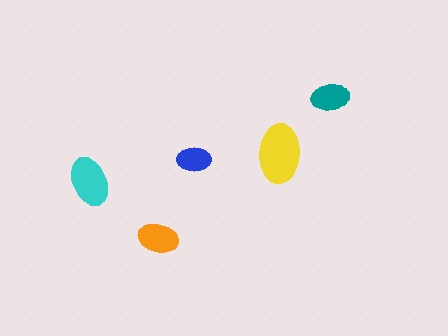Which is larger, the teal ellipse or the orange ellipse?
The orange one.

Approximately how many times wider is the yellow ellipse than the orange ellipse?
About 1.5 times wider.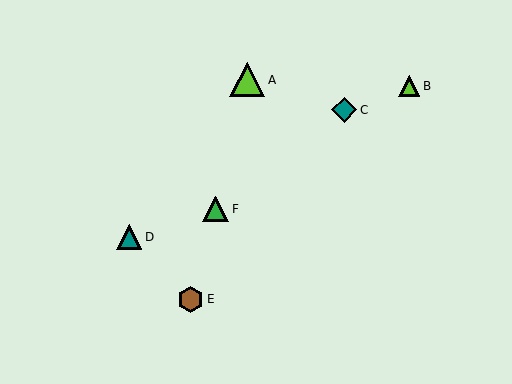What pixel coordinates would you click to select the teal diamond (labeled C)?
Click at (344, 110) to select the teal diamond C.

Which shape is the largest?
The lime triangle (labeled A) is the largest.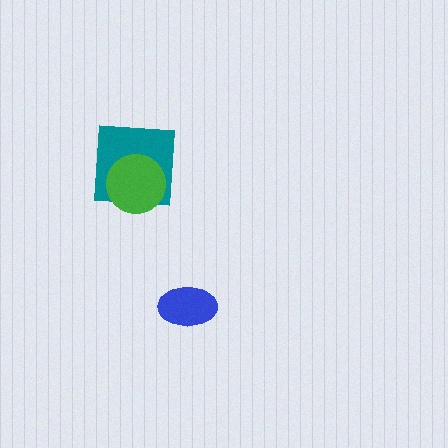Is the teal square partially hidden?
Yes, it is partially covered by another shape.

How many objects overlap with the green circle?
1 object overlaps with the green circle.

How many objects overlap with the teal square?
1 object overlaps with the teal square.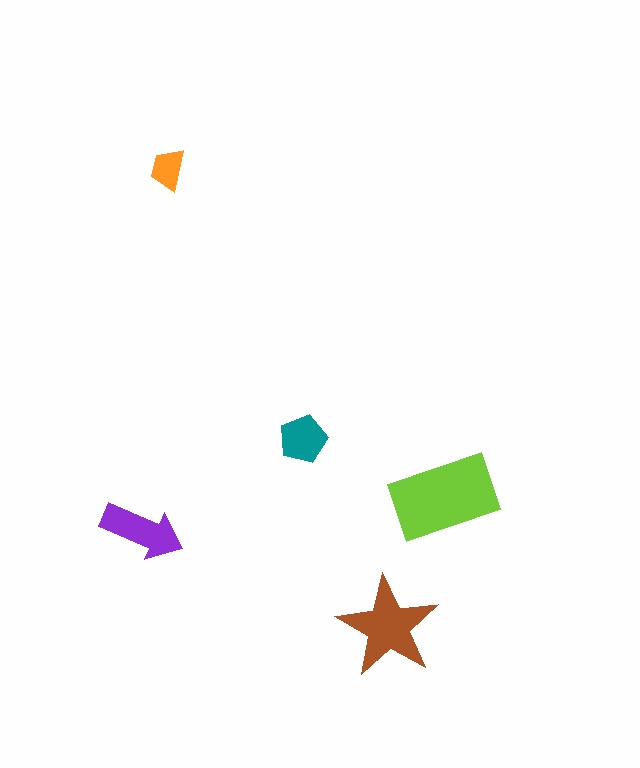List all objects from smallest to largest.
The orange trapezoid, the teal pentagon, the purple arrow, the brown star, the lime rectangle.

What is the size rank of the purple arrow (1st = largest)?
3rd.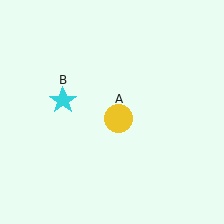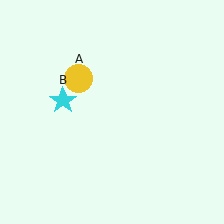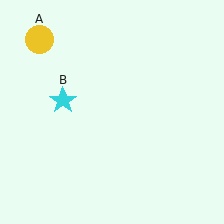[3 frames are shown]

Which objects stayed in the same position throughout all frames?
Cyan star (object B) remained stationary.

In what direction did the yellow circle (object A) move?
The yellow circle (object A) moved up and to the left.